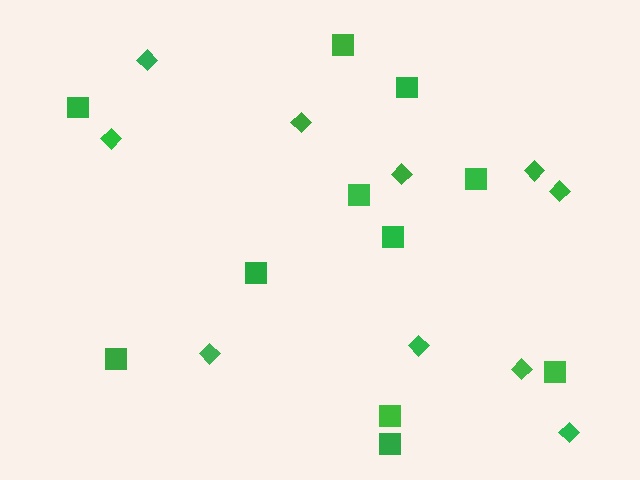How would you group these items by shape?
There are 2 groups: one group of squares (11) and one group of diamonds (10).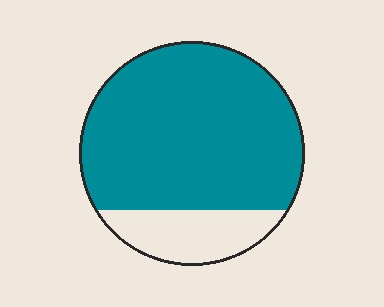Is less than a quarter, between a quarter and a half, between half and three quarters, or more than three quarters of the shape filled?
More than three quarters.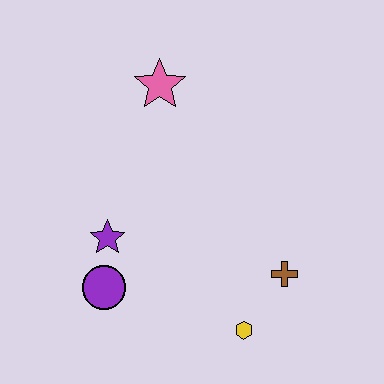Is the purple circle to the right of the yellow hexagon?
No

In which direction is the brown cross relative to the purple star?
The brown cross is to the right of the purple star.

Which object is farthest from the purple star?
The brown cross is farthest from the purple star.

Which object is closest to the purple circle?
The purple star is closest to the purple circle.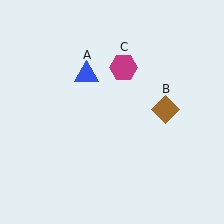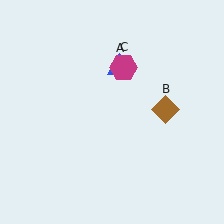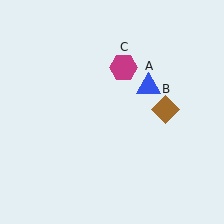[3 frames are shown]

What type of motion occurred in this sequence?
The blue triangle (object A) rotated clockwise around the center of the scene.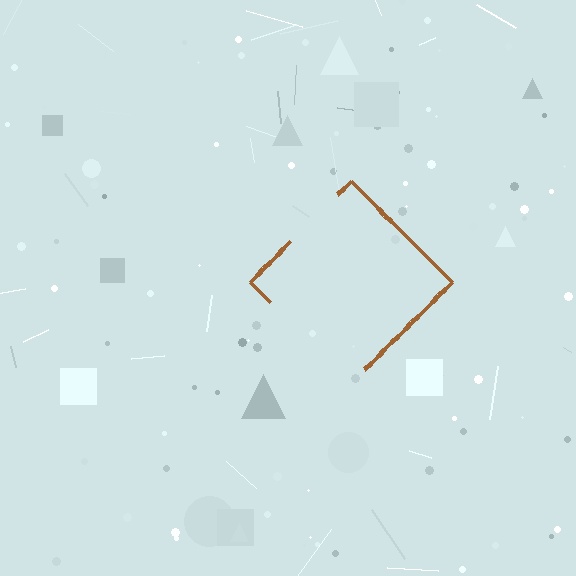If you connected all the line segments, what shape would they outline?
They would outline a diamond.